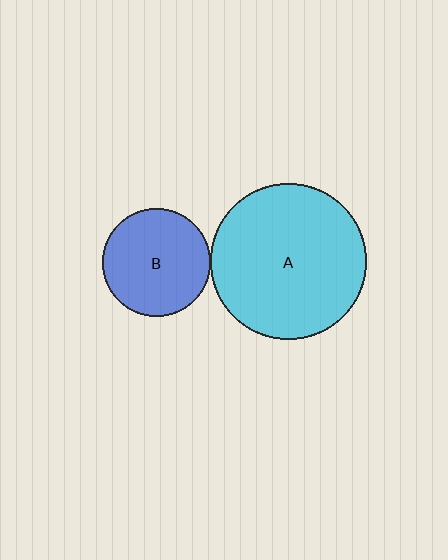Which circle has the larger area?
Circle A (cyan).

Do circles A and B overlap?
Yes.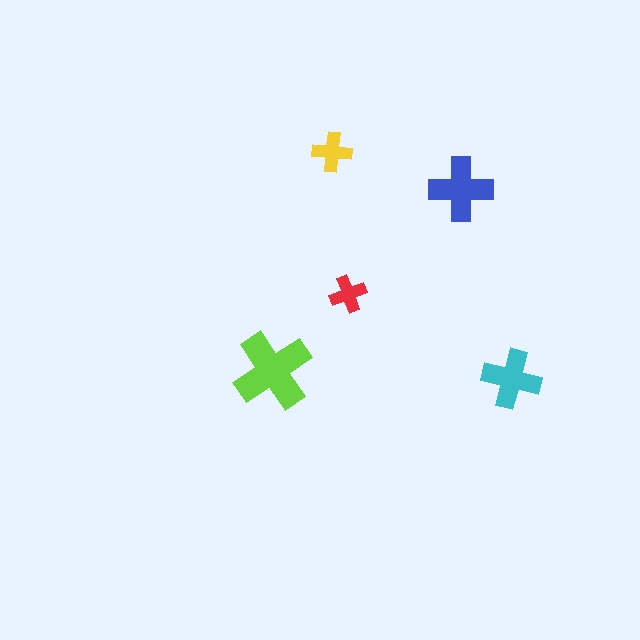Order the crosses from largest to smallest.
the lime one, the blue one, the cyan one, the yellow one, the red one.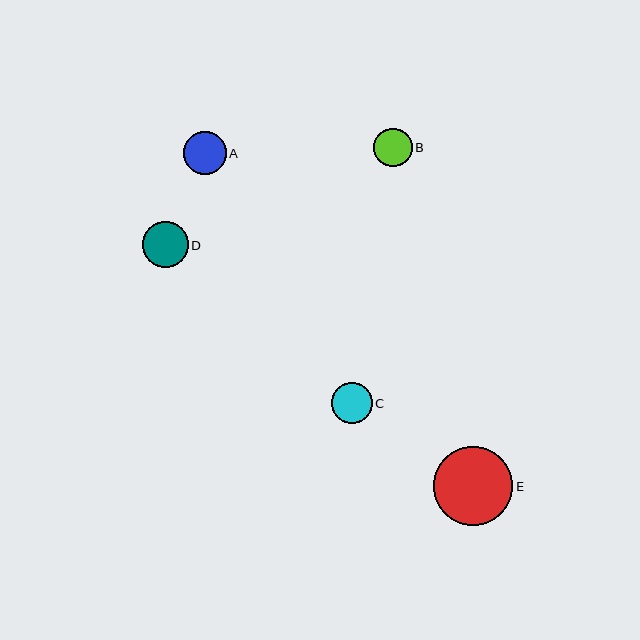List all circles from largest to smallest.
From largest to smallest: E, D, A, C, B.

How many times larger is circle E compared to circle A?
Circle E is approximately 1.8 times the size of circle A.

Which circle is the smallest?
Circle B is the smallest with a size of approximately 38 pixels.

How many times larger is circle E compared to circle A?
Circle E is approximately 1.8 times the size of circle A.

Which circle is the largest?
Circle E is the largest with a size of approximately 79 pixels.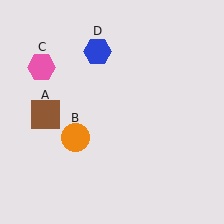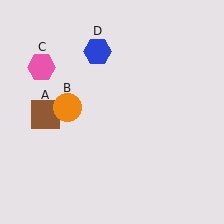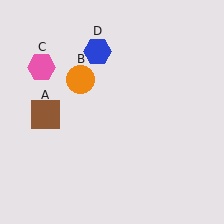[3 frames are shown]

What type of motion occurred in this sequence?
The orange circle (object B) rotated clockwise around the center of the scene.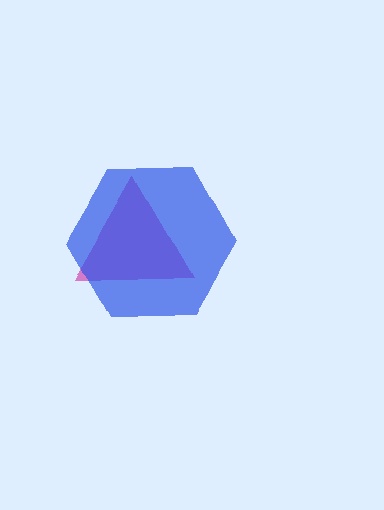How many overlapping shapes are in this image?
There are 2 overlapping shapes in the image.